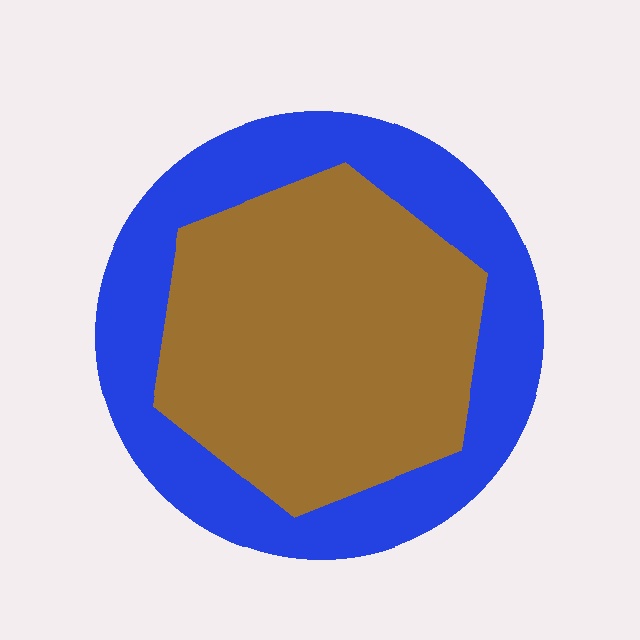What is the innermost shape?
The brown hexagon.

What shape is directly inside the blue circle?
The brown hexagon.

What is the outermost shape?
The blue circle.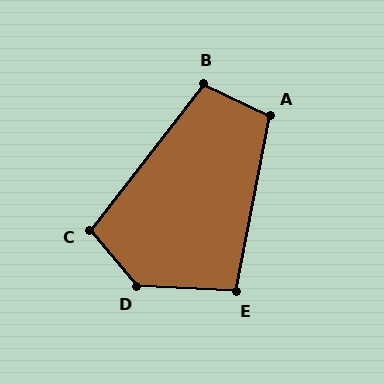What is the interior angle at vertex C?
Approximately 102 degrees (obtuse).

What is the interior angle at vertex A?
Approximately 105 degrees (obtuse).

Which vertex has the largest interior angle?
D, at approximately 133 degrees.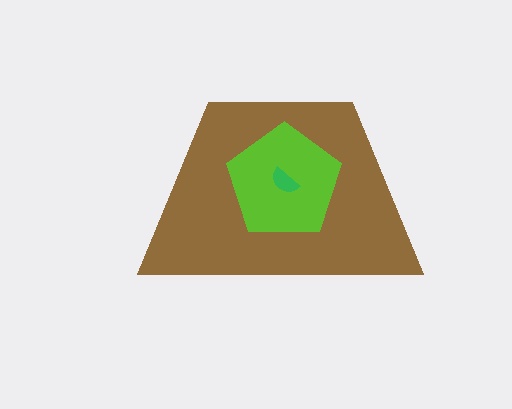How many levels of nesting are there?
3.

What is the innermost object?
The green semicircle.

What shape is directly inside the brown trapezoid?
The lime pentagon.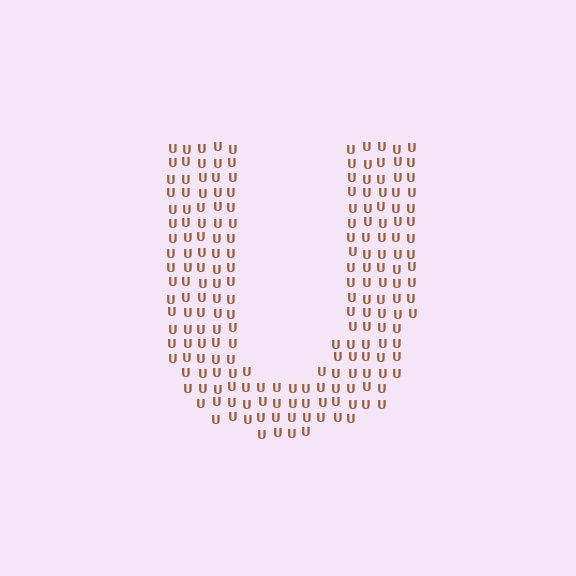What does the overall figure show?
The overall figure shows the letter U.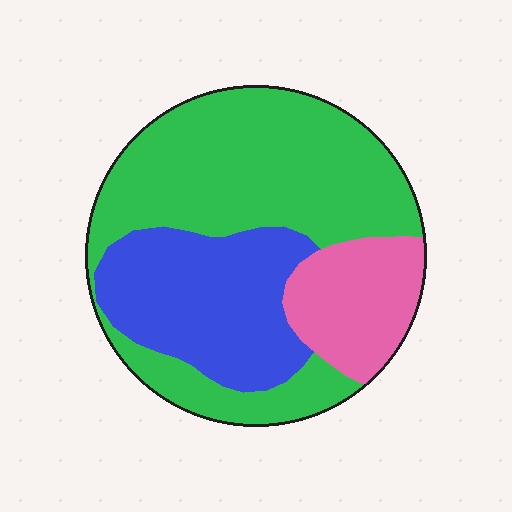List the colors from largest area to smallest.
From largest to smallest: green, blue, pink.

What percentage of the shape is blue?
Blue covers roughly 30% of the shape.